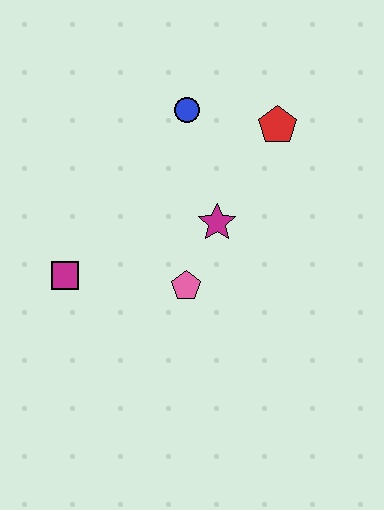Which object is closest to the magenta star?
The pink pentagon is closest to the magenta star.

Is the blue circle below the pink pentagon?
No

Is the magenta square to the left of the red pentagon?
Yes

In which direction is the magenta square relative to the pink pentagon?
The magenta square is to the left of the pink pentagon.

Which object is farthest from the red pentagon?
The magenta square is farthest from the red pentagon.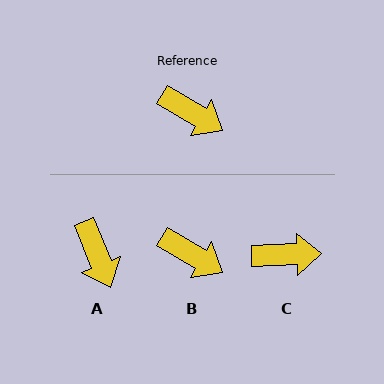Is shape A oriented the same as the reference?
No, it is off by about 37 degrees.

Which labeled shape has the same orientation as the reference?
B.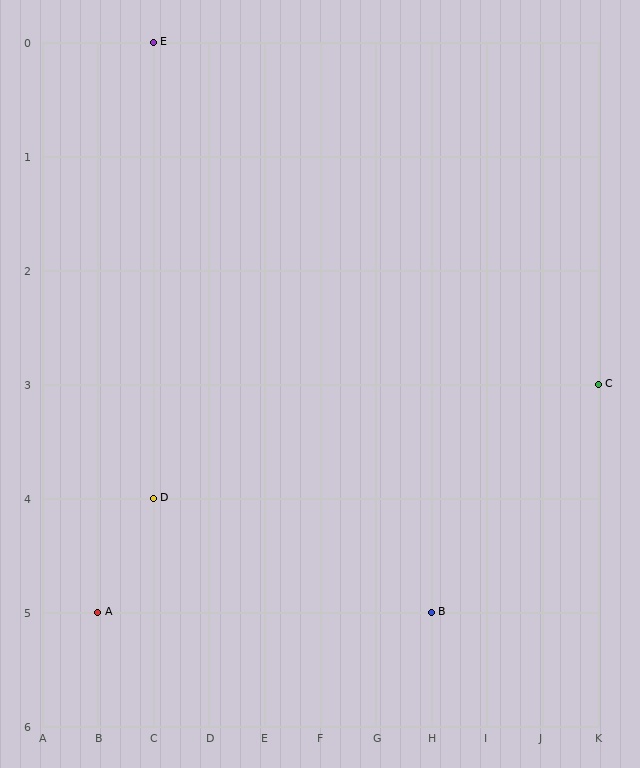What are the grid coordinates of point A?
Point A is at grid coordinates (B, 5).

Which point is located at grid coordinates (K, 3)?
Point C is at (K, 3).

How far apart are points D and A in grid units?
Points D and A are 1 column and 1 row apart (about 1.4 grid units diagonally).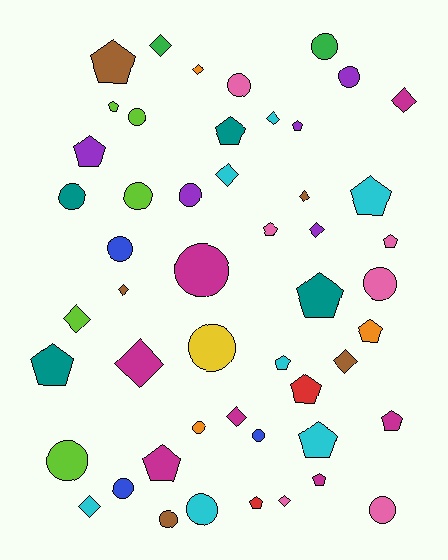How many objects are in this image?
There are 50 objects.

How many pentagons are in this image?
There are 18 pentagons.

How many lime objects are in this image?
There are 5 lime objects.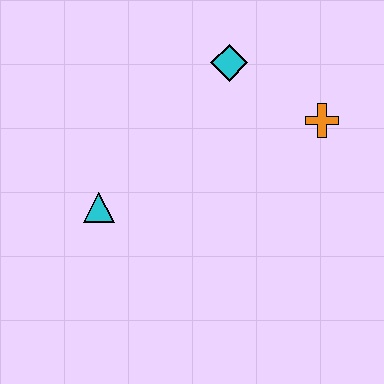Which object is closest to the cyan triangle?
The cyan diamond is closest to the cyan triangle.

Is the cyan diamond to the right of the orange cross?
No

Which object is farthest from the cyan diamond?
The cyan triangle is farthest from the cyan diamond.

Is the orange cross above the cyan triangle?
Yes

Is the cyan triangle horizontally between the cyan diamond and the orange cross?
No